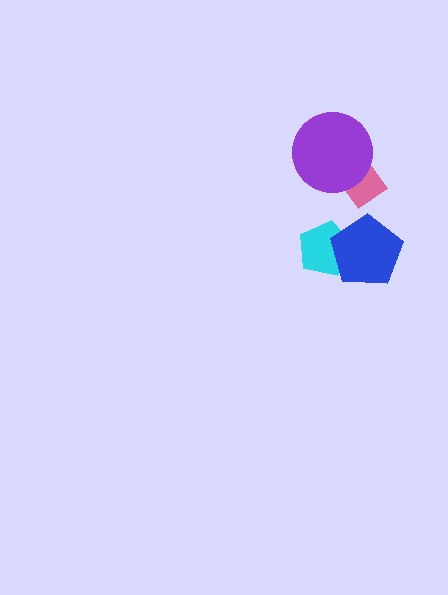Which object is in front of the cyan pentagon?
The blue pentagon is in front of the cyan pentagon.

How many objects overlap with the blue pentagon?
1 object overlaps with the blue pentagon.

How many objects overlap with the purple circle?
1 object overlaps with the purple circle.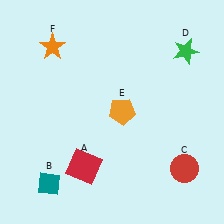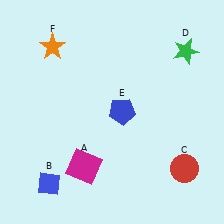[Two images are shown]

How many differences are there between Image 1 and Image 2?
There are 3 differences between the two images.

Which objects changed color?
A changed from red to magenta. B changed from teal to blue. E changed from orange to blue.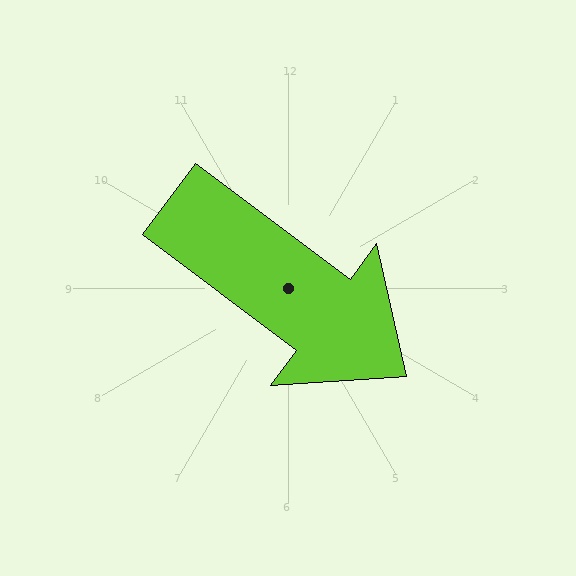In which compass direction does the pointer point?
Southeast.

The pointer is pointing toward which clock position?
Roughly 4 o'clock.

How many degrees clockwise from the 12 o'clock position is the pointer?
Approximately 127 degrees.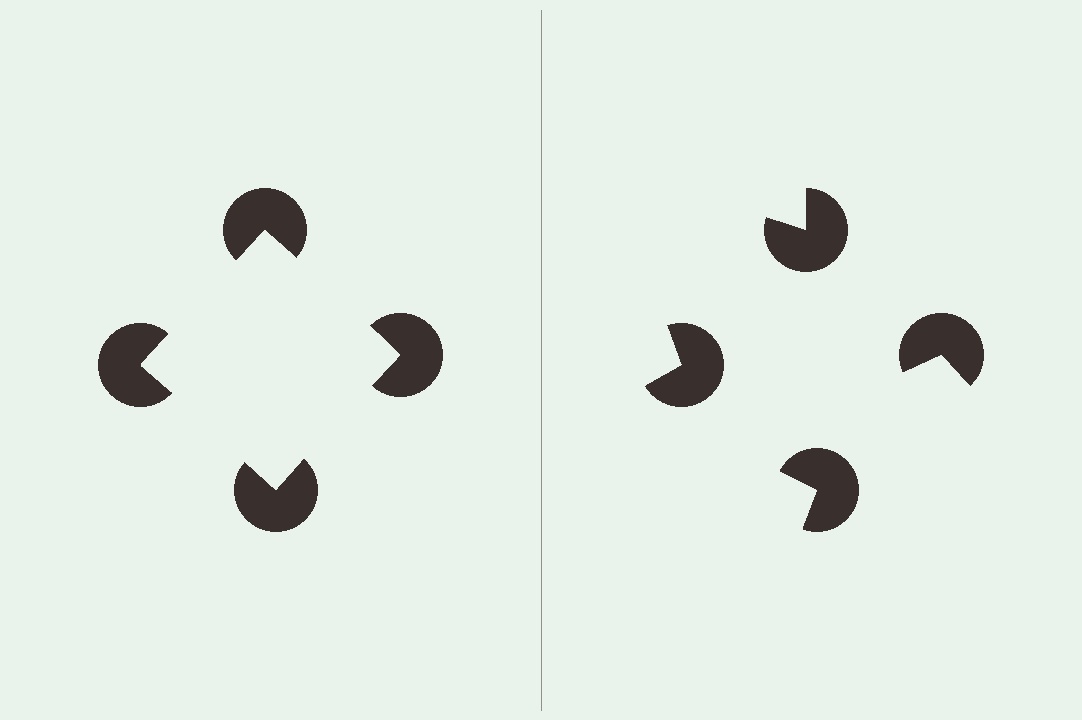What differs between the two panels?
The pac-man discs are positioned identically on both sides; only the wedge orientations differ. On the left they align to a square; on the right they are misaligned.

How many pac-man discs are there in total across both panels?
8 — 4 on each side.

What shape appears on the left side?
An illusory square.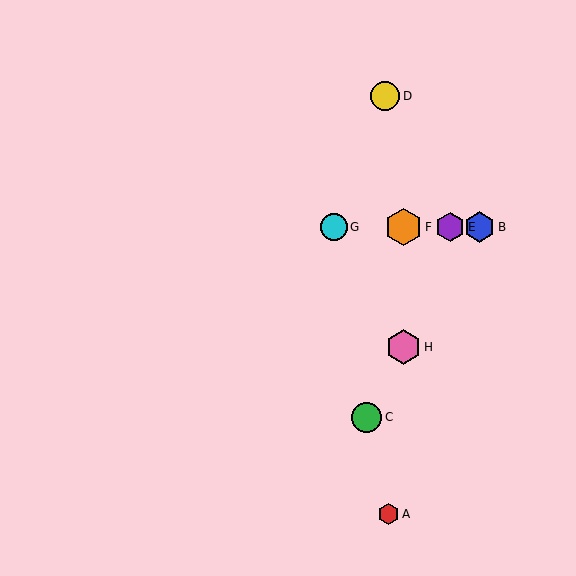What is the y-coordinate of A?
Object A is at y≈514.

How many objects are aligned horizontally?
4 objects (B, E, F, G) are aligned horizontally.